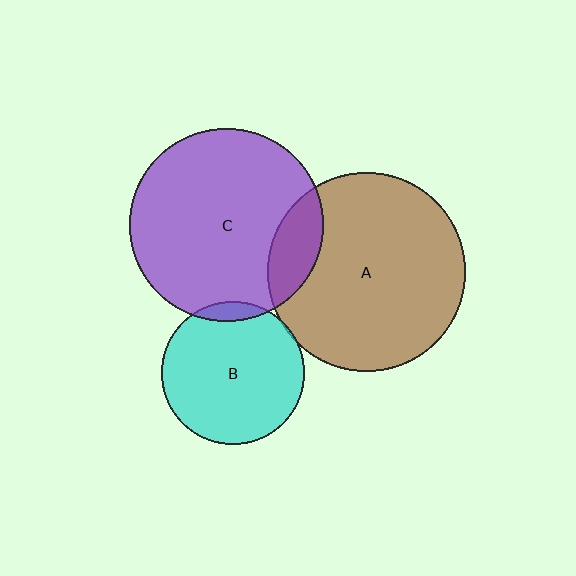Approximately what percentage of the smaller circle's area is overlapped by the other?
Approximately 15%.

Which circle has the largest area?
Circle A (brown).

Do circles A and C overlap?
Yes.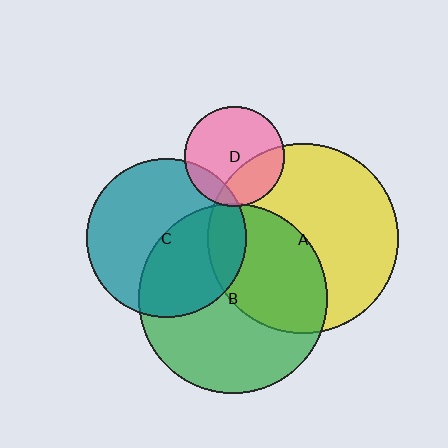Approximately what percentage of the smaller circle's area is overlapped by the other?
Approximately 40%.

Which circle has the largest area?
Circle A (yellow).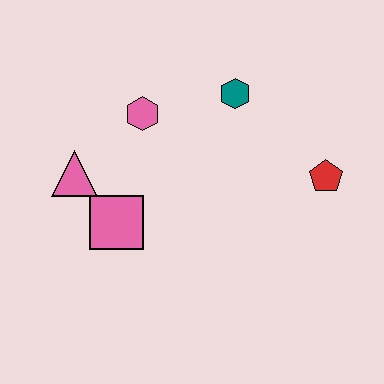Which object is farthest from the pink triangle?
The red pentagon is farthest from the pink triangle.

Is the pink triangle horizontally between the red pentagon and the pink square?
No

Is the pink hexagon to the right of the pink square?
Yes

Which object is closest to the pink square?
The pink triangle is closest to the pink square.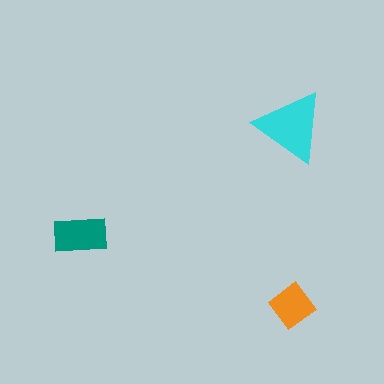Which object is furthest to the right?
The orange diamond is rightmost.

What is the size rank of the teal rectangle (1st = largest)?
2nd.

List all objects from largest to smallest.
The cyan triangle, the teal rectangle, the orange diamond.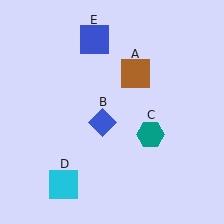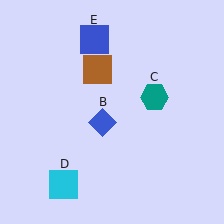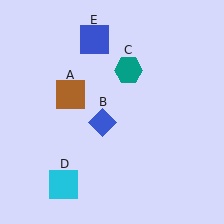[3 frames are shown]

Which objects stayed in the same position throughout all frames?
Blue diamond (object B) and cyan square (object D) and blue square (object E) remained stationary.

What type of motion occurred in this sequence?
The brown square (object A), teal hexagon (object C) rotated counterclockwise around the center of the scene.